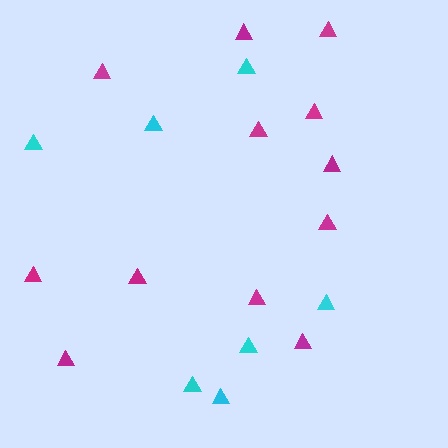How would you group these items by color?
There are 2 groups: one group of cyan triangles (7) and one group of magenta triangles (12).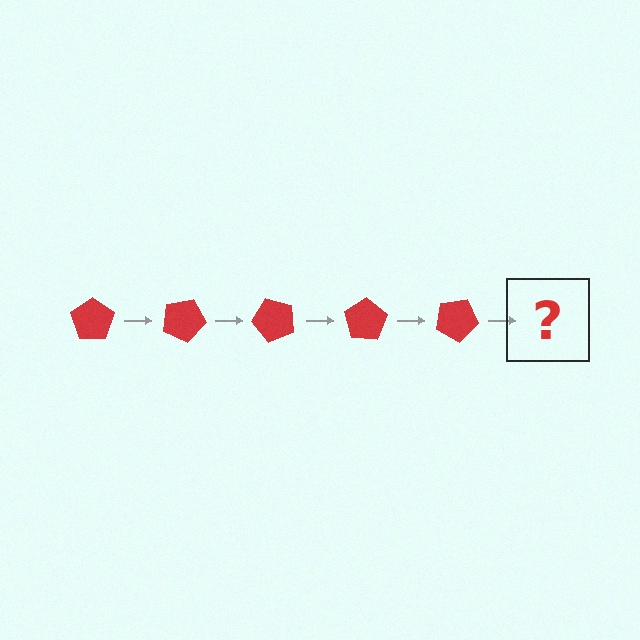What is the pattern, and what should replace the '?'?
The pattern is that the pentagon rotates 25 degrees each step. The '?' should be a red pentagon rotated 125 degrees.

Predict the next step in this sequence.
The next step is a red pentagon rotated 125 degrees.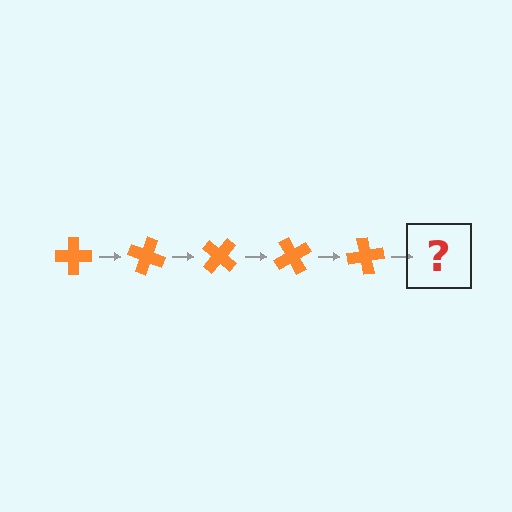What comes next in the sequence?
The next element should be an orange cross rotated 100 degrees.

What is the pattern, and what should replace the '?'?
The pattern is that the cross rotates 20 degrees each step. The '?' should be an orange cross rotated 100 degrees.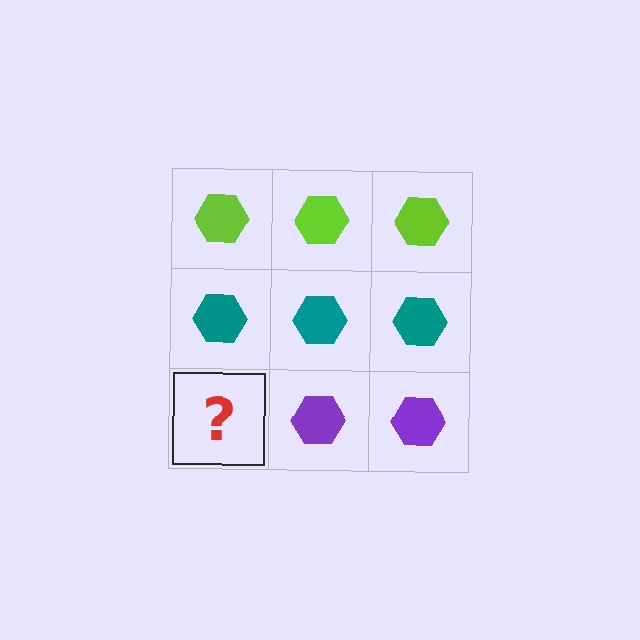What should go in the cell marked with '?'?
The missing cell should contain a purple hexagon.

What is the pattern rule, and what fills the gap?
The rule is that each row has a consistent color. The gap should be filled with a purple hexagon.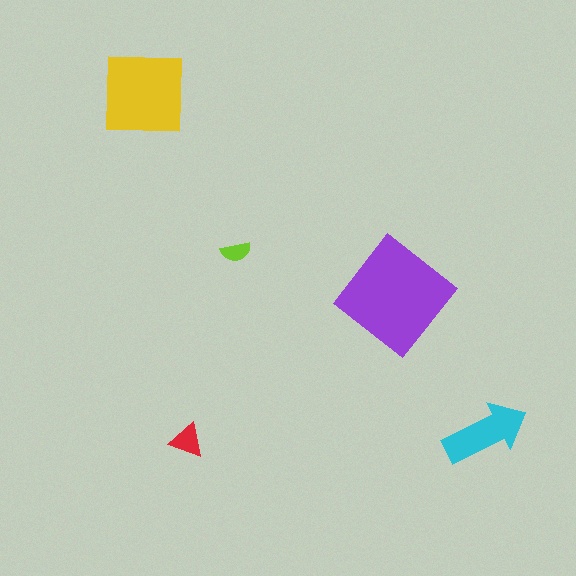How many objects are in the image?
There are 5 objects in the image.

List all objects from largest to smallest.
The purple diamond, the yellow square, the cyan arrow, the red triangle, the lime semicircle.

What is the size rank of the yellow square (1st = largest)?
2nd.